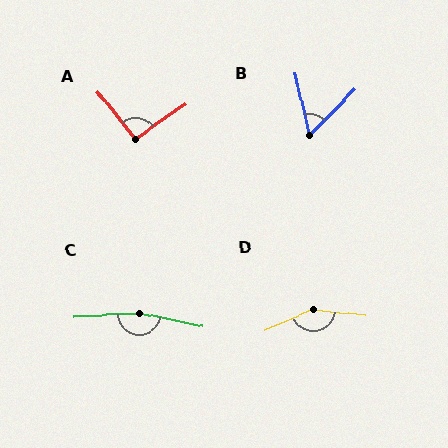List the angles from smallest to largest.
B (58°), A (93°), D (149°), C (165°).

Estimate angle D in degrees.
Approximately 149 degrees.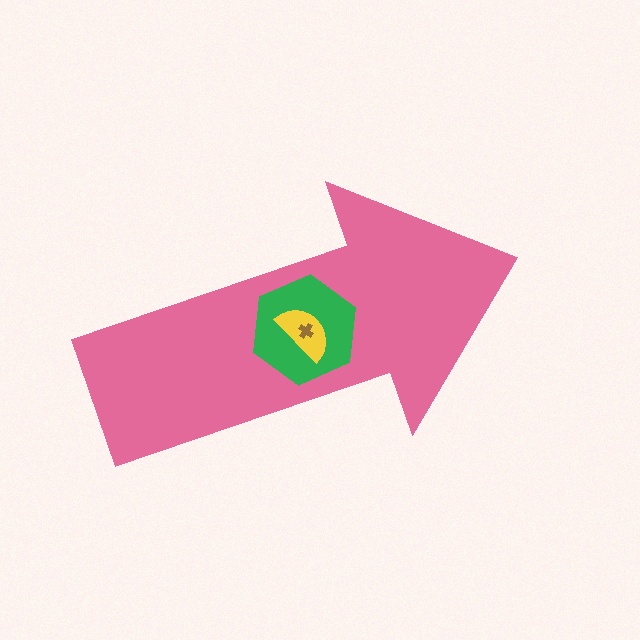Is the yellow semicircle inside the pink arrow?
Yes.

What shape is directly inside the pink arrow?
The green hexagon.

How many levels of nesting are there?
4.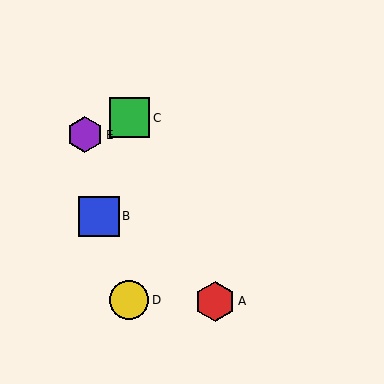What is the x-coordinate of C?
Object C is at x≈129.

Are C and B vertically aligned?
No, C is at x≈129 and B is at x≈99.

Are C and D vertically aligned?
Yes, both are at x≈129.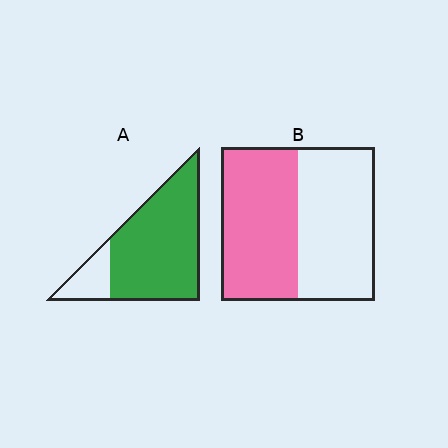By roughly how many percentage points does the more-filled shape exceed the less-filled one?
By roughly 35 percentage points (A over B).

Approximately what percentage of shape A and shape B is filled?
A is approximately 85% and B is approximately 50%.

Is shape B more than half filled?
Roughly half.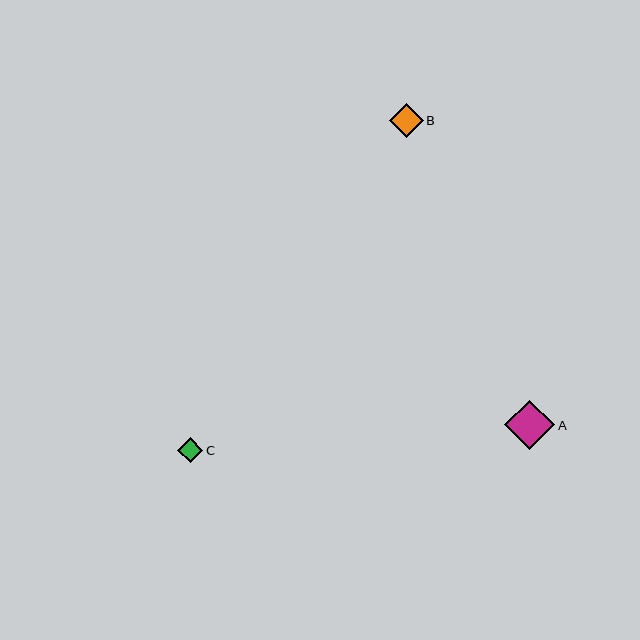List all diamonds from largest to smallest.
From largest to smallest: A, B, C.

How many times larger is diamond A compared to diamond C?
Diamond A is approximately 2.0 times the size of diamond C.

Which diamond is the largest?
Diamond A is the largest with a size of approximately 50 pixels.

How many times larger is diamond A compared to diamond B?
Diamond A is approximately 1.5 times the size of diamond B.